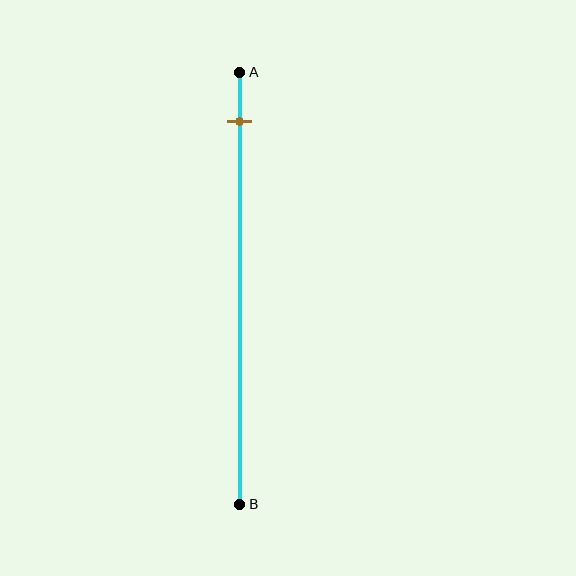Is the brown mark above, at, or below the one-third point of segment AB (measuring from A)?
The brown mark is above the one-third point of segment AB.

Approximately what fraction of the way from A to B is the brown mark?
The brown mark is approximately 10% of the way from A to B.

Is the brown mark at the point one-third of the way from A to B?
No, the mark is at about 10% from A, not at the 33% one-third point.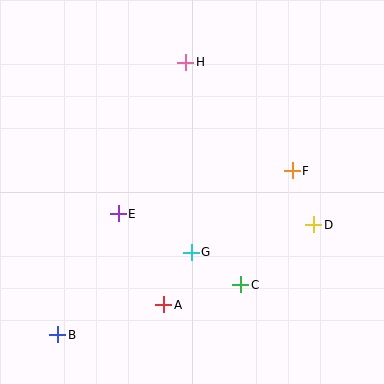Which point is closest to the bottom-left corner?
Point B is closest to the bottom-left corner.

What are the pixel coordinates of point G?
Point G is at (191, 252).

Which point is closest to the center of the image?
Point G at (191, 252) is closest to the center.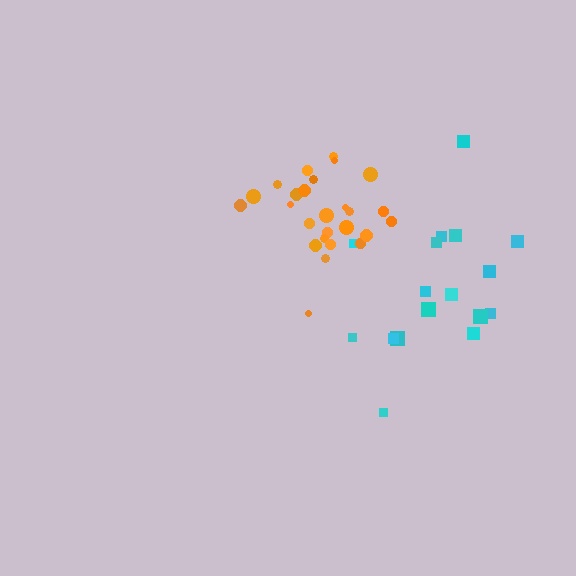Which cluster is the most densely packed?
Orange.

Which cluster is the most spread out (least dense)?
Cyan.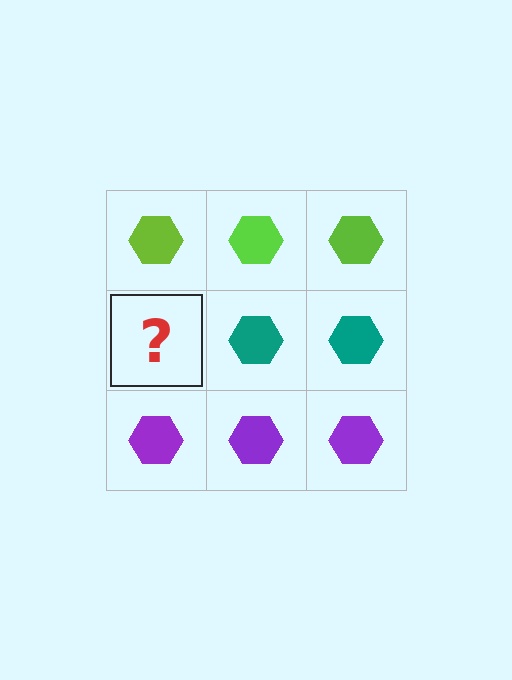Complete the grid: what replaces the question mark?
The question mark should be replaced with a teal hexagon.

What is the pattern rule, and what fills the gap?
The rule is that each row has a consistent color. The gap should be filled with a teal hexagon.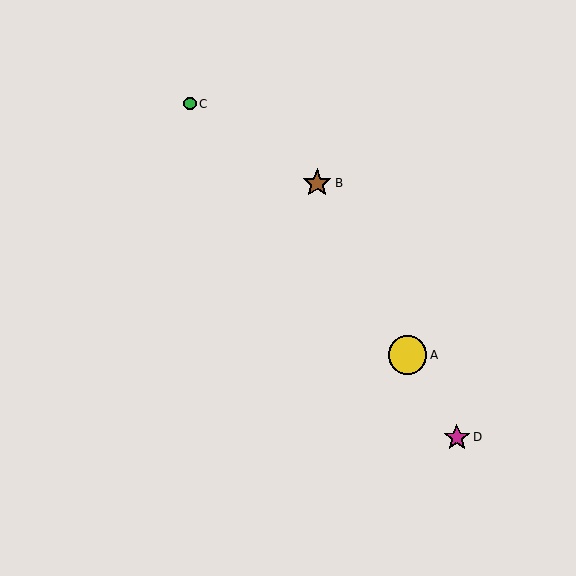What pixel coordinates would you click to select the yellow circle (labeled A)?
Click at (408, 355) to select the yellow circle A.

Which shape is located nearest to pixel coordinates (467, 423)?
The magenta star (labeled D) at (457, 437) is nearest to that location.